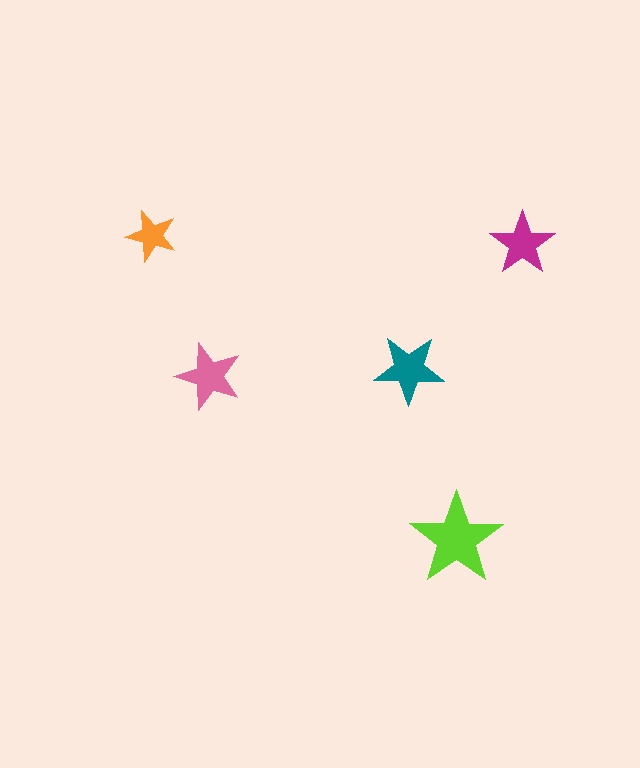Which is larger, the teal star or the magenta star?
The teal one.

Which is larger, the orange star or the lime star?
The lime one.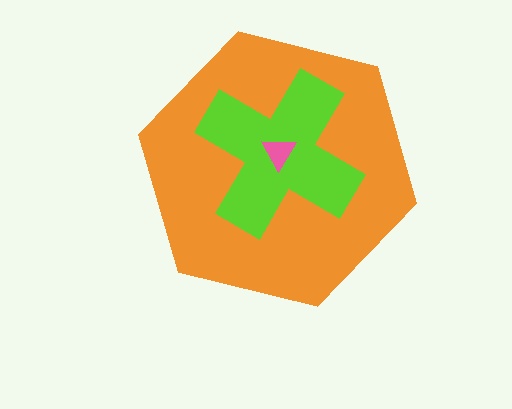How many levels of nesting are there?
3.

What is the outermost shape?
The orange hexagon.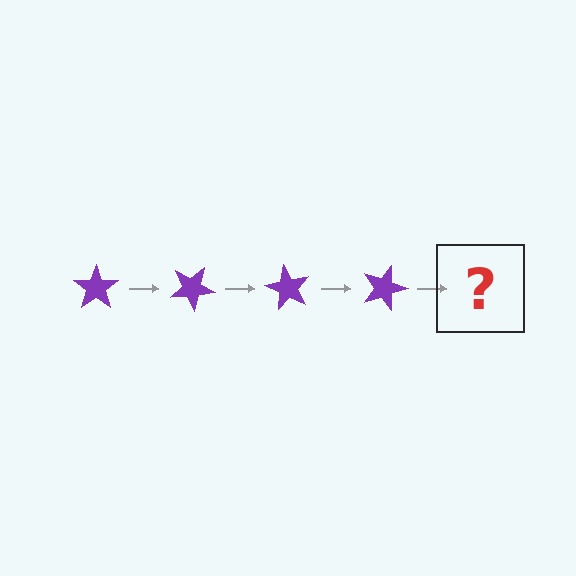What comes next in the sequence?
The next element should be a purple star rotated 120 degrees.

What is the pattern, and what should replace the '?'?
The pattern is that the star rotates 30 degrees each step. The '?' should be a purple star rotated 120 degrees.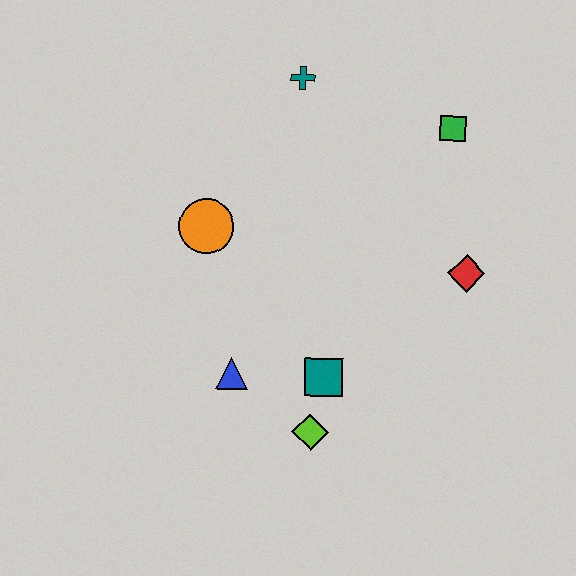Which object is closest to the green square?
The red diamond is closest to the green square.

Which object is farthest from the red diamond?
The orange circle is farthest from the red diamond.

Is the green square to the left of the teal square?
No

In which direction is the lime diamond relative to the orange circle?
The lime diamond is below the orange circle.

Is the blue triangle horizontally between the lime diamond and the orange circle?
Yes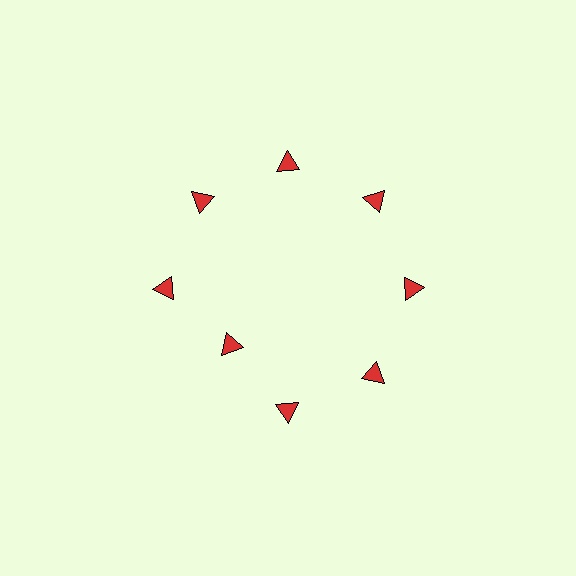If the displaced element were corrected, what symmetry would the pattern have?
It would have 8-fold rotational symmetry — the pattern would map onto itself every 45 degrees.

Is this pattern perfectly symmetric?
No. The 8 red triangles are arranged in a ring, but one element near the 8 o'clock position is pulled inward toward the center, breaking the 8-fold rotational symmetry.